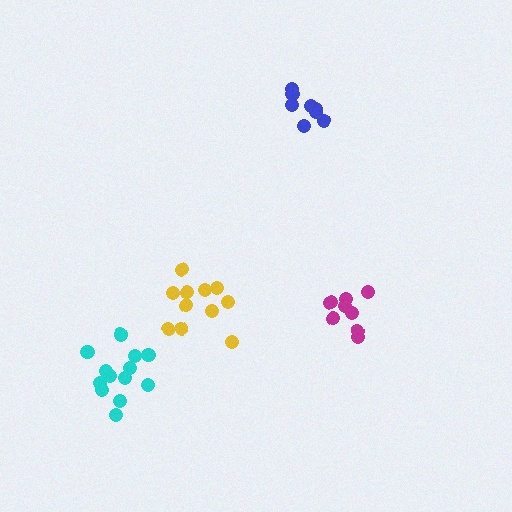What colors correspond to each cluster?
The clusters are colored: yellow, blue, magenta, cyan.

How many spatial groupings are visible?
There are 4 spatial groupings.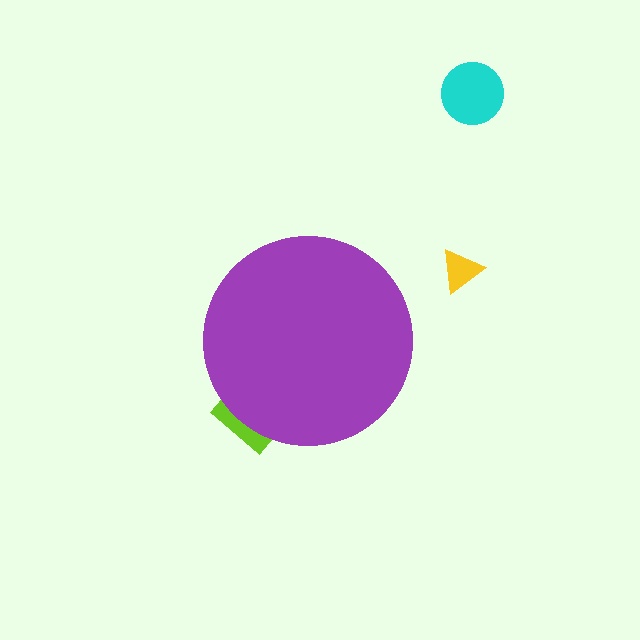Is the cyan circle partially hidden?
No, the cyan circle is fully visible.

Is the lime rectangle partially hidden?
Yes, the lime rectangle is partially hidden behind the purple circle.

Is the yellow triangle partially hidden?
No, the yellow triangle is fully visible.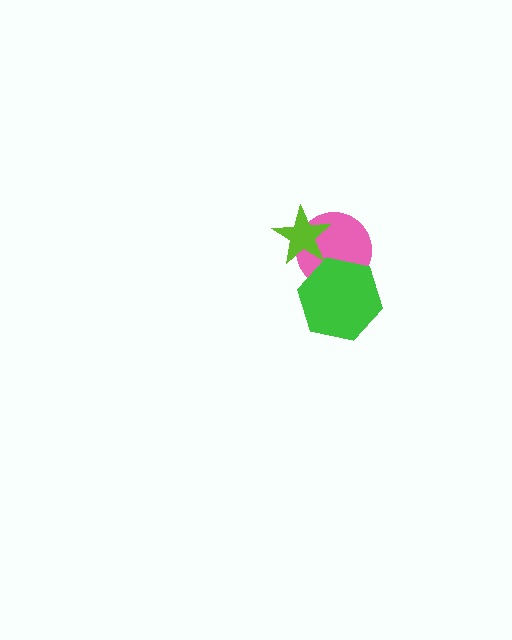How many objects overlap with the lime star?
1 object overlaps with the lime star.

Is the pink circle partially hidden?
Yes, it is partially covered by another shape.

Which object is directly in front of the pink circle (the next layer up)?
The lime star is directly in front of the pink circle.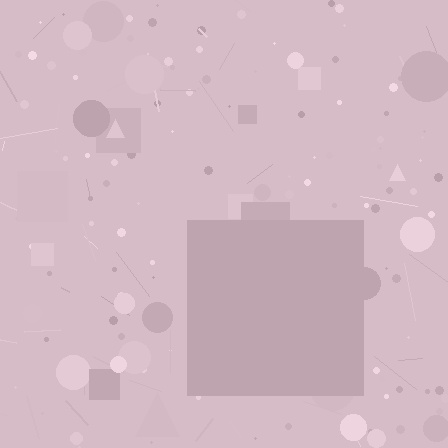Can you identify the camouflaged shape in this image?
The camouflaged shape is a square.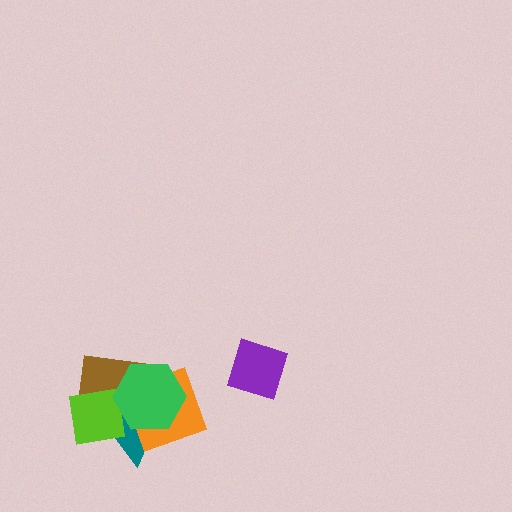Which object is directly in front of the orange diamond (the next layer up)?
The lime square is directly in front of the orange diamond.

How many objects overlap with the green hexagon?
4 objects overlap with the green hexagon.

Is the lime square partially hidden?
Yes, it is partially covered by another shape.